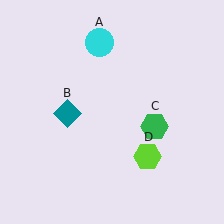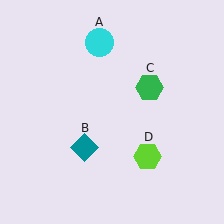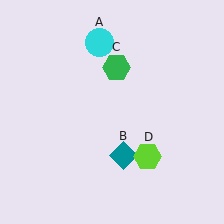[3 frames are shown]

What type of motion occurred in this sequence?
The teal diamond (object B), green hexagon (object C) rotated counterclockwise around the center of the scene.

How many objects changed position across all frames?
2 objects changed position: teal diamond (object B), green hexagon (object C).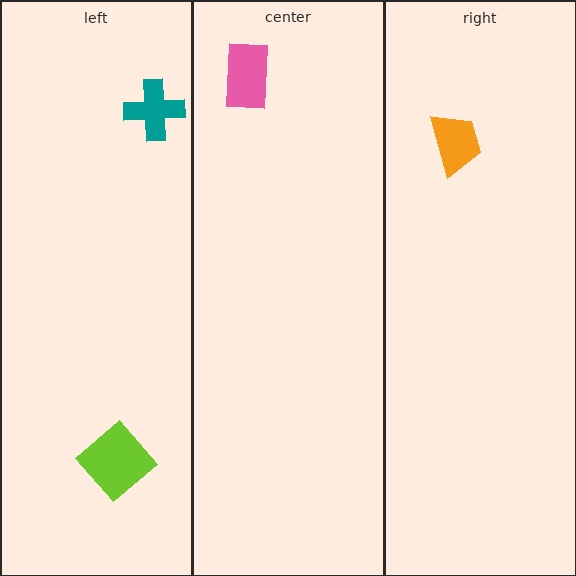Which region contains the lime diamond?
The left region.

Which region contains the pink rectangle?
The center region.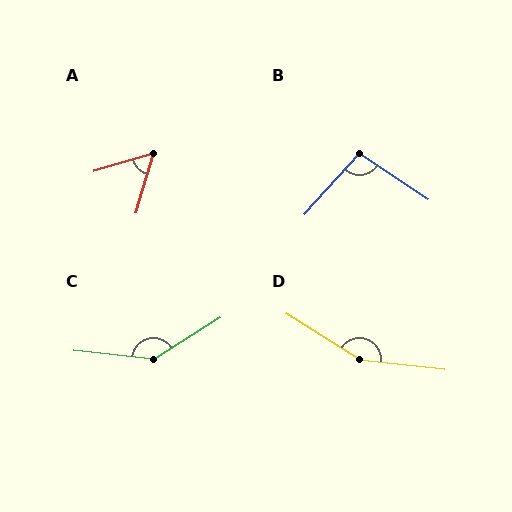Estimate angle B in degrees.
Approximately 99 degrees.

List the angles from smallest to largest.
A (57°), B (99°), C (142°), D (154°).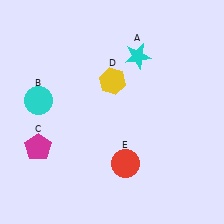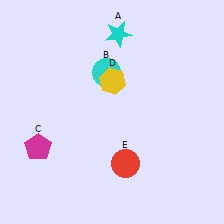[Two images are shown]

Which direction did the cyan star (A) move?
The cyan star (A) moved up.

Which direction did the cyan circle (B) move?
The cyan circle (B) moved right.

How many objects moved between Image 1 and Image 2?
2 objects moved between the two images.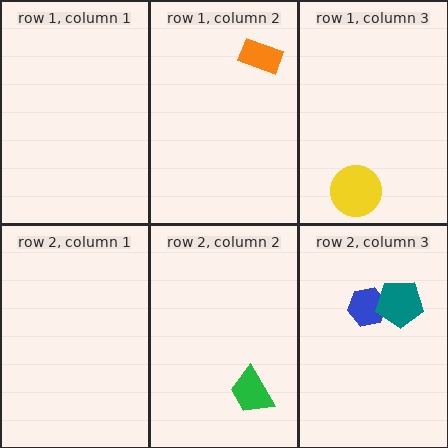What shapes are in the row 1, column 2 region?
The orange rectangle.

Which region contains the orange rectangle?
The row 1, column 2 region.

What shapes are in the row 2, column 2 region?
The green trapezoid.